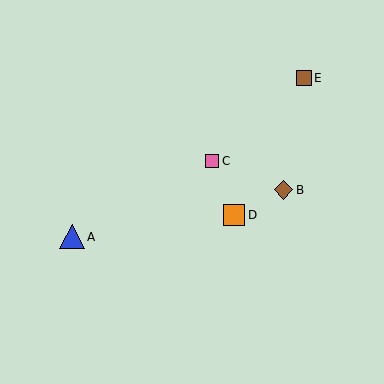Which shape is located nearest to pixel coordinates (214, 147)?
The pink square (labeled C) at (212, 161) is nearest to that location.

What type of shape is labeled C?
Shape C is a pink square.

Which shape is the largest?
The blue triangle (labeled A) is the largest.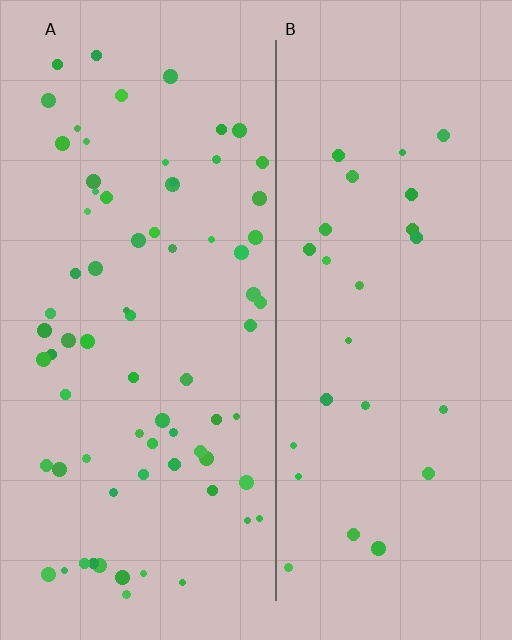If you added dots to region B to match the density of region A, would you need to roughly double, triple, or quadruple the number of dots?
Approximately triple.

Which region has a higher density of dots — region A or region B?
A (the left).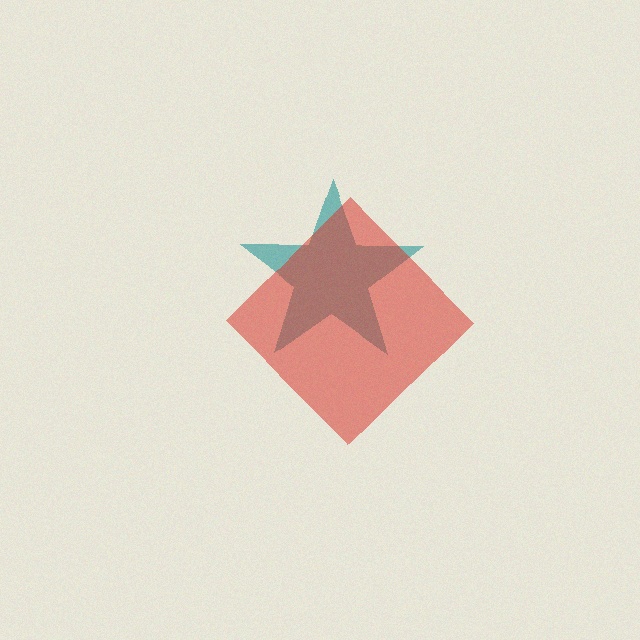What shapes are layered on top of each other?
The layered shapes are: a teal star, a red diamond.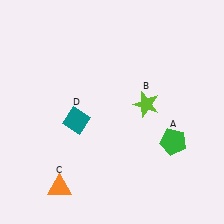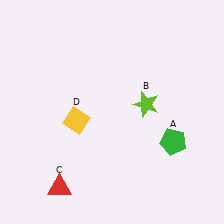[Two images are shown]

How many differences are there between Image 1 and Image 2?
There are 2 differences between the two images.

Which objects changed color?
C changed from orange to red. D changed from teal to yellow.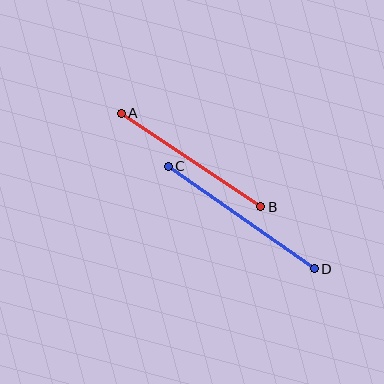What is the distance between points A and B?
The distance is approximately 168 pixels.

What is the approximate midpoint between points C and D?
The midpoint is at approximately (241, 218) pixels.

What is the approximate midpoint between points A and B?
The midpoint is at approximately (191, 160) pixels.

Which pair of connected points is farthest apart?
Points C and D are farthest apart.